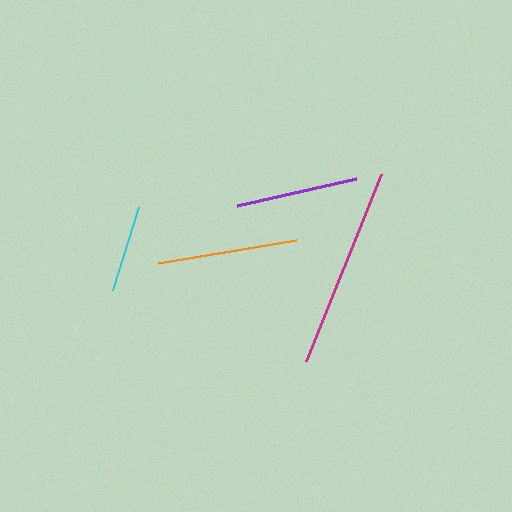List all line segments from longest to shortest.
From longest to shortest: magenta, orange, purple, cyan.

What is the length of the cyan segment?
The cyan segment is approximately 87 pixels long.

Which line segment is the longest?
The magenta line is the longest at approximately 203 pixels.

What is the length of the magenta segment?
The magenta segment is approximately 203 pixels long.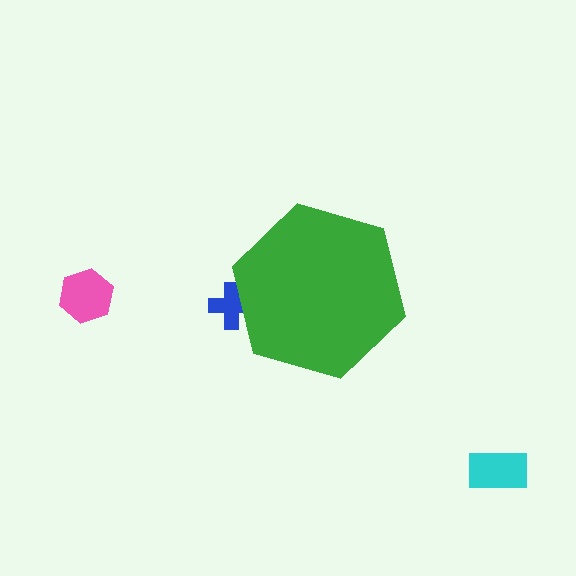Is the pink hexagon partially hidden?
No, the pink hexagon is fully visible.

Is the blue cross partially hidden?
Yes, the blue cross is partially hidden behind the green hexagon.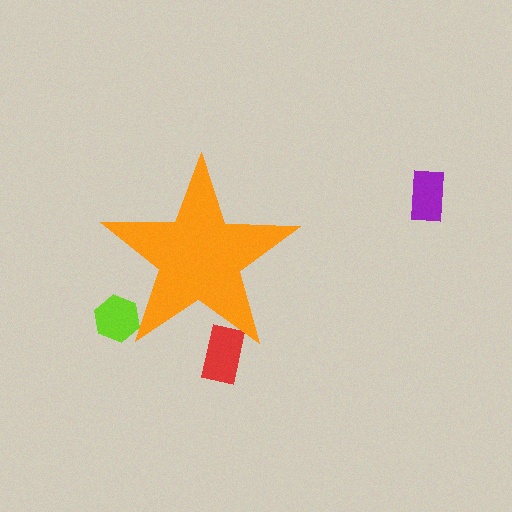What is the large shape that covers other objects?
An orange star.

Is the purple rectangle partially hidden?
No, the purple rectangle is fully visible.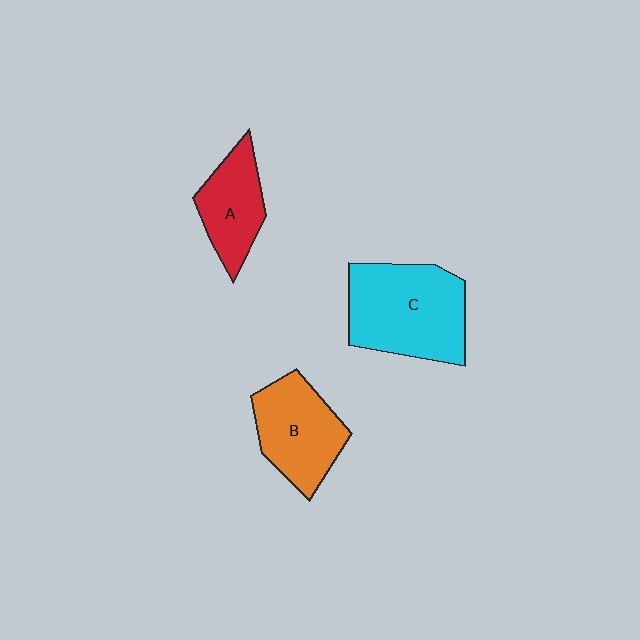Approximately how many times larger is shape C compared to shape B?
Approximately 1.4 times.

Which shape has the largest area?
Shape C (cyan).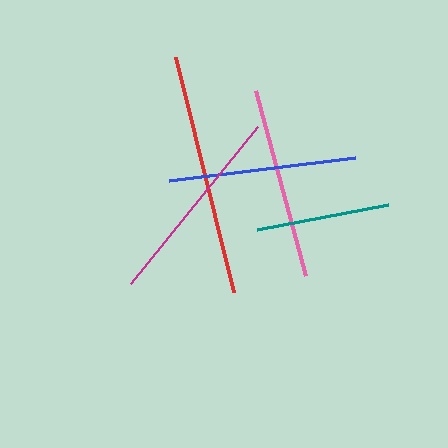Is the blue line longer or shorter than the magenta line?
The magenta line is longer than the blue line.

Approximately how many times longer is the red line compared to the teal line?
The red line is approximately 1.8 times the length of the teal line.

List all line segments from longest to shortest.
From longest to shortest: red, magenta, pink, blue, teal.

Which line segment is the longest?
The red line is the longest at approximately 241 pixels.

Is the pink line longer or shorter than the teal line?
The pink line is longer than the teal line.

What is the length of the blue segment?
The blue segment is approximately 188 pixels long.